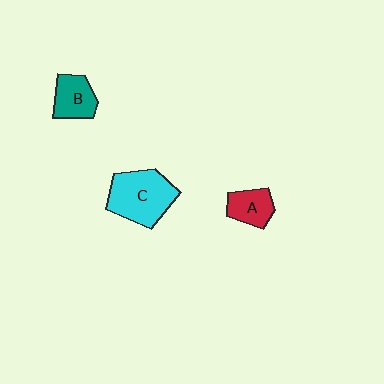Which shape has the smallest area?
Shape A (red).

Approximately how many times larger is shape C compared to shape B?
Approximately 1.8 times.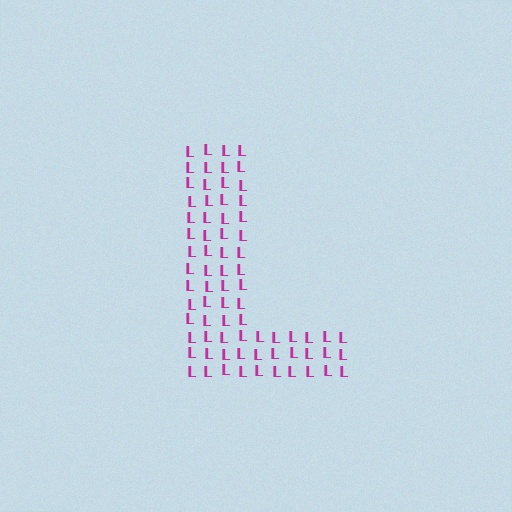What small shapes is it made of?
It is made of small letter L's.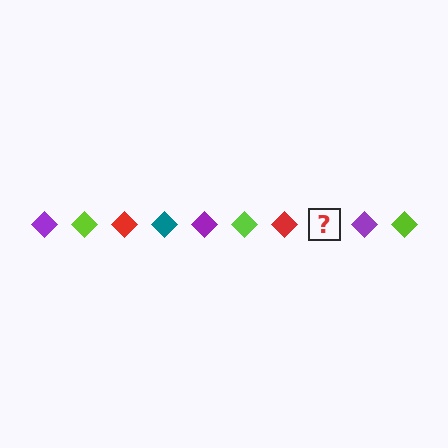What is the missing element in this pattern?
The missing element is a teal diamond.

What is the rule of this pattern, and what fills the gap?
The rule is that the pattern cycles through purple, lime, red, teal diamonds. The gap should be filled with a teal diamond.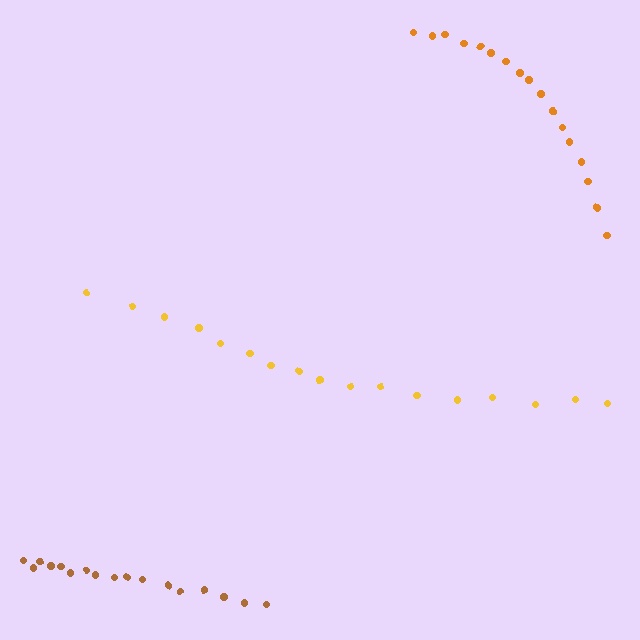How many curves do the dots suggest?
There are 3 distinct paths.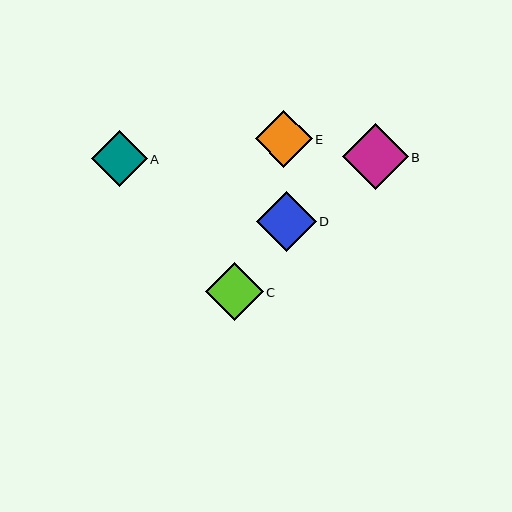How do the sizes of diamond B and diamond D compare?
Diamond B and diamond D are approximately the same size.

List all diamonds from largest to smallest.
From largest to smallest: B, D, C, E, A.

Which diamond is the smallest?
Diamond A is the smallest with a size of approximately 56 pixels.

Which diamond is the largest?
Diamond B is the largest with a size of approximately 66 pixels.